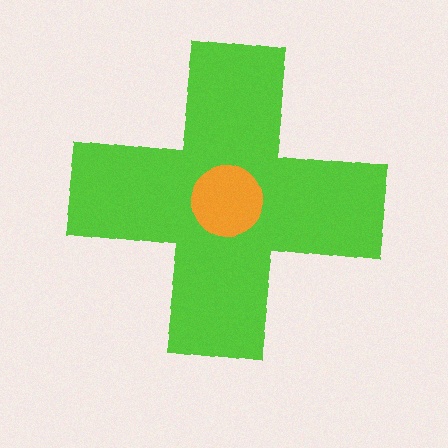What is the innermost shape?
The orange circle.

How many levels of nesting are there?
2.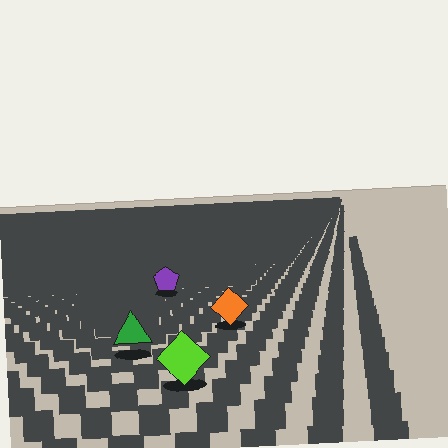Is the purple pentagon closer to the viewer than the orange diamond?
No. The orange diamond is closer — you can tell from the texture gradient: the ground texture is coarser near it.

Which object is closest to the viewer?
The lime diamond is closest. The texture marks near it are larger and more spread out.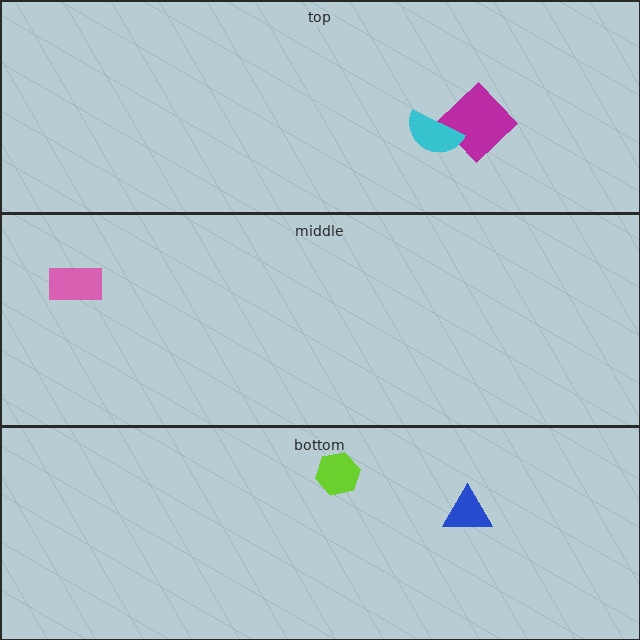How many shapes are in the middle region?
1.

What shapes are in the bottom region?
The blue triangle, the lime hexagon.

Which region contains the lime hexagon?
The bottom region.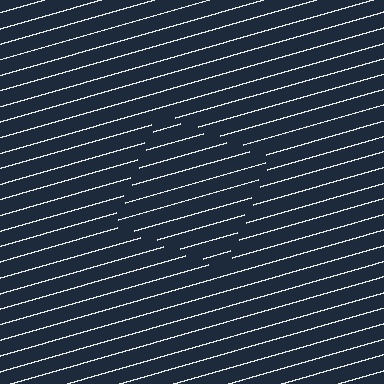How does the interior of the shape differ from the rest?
The interior of the shape contains the same grating, shifted by half a period — the contour is defined by the phase discontinuity where line-ends from the inner and outer gratings abut.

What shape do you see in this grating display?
An illusory square. The interior of the shape contains the same grating, shifted by half a period — the contour is defined by the phase discontinuity where line-ends from the inner and outer gratings abut.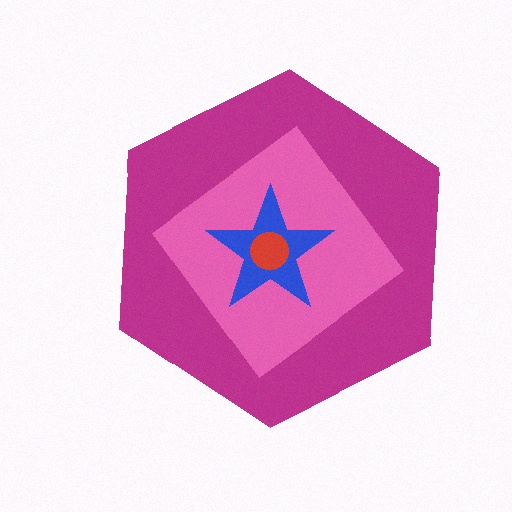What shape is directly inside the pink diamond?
The blue star.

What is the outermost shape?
The magenta hexagon.